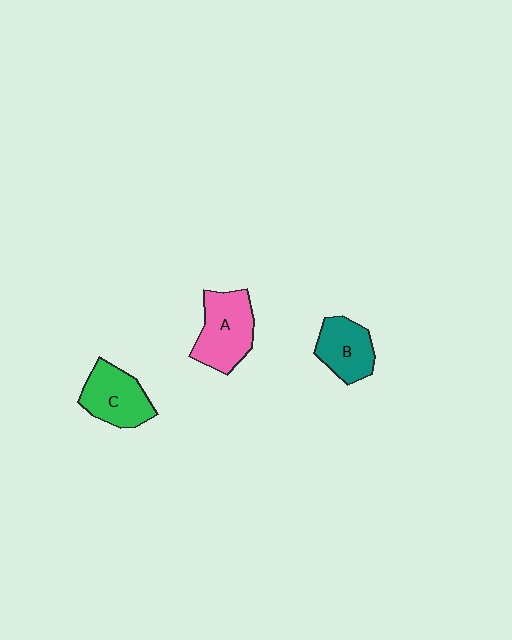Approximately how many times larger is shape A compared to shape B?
Approximately 1.3 times.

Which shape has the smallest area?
Shape B (teal).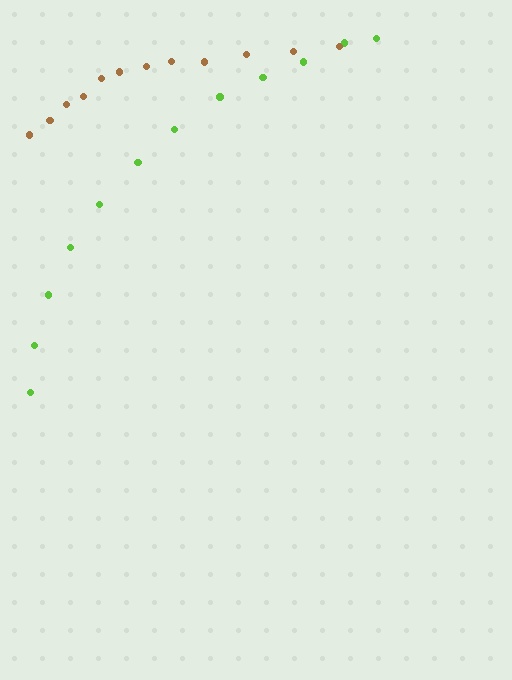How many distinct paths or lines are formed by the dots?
There are 2 distinct paths.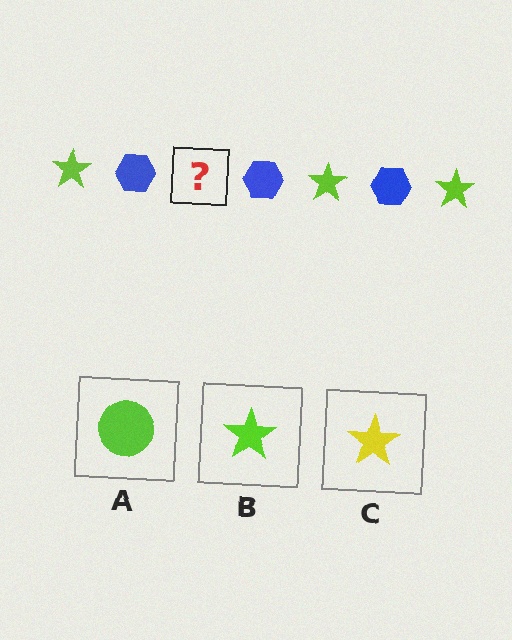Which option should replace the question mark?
Option B.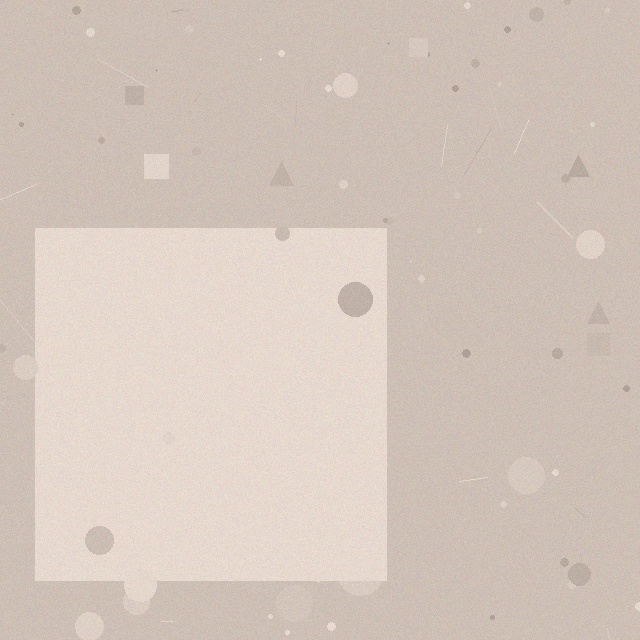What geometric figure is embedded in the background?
A square is embedded in the background.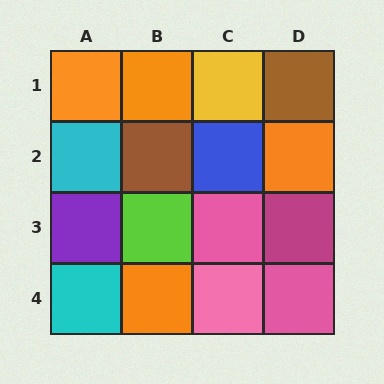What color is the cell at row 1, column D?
Brown.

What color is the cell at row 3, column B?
Lime.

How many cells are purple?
1 cell is purple.